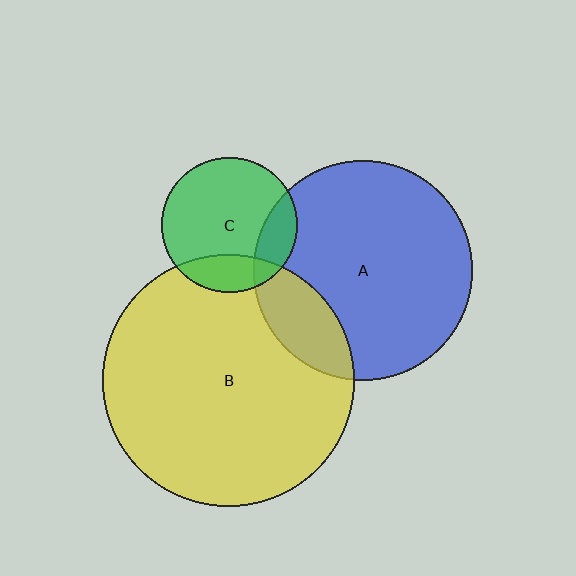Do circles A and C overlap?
Yes.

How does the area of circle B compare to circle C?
Approximately 3.5 times.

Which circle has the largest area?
Circle B (yellow).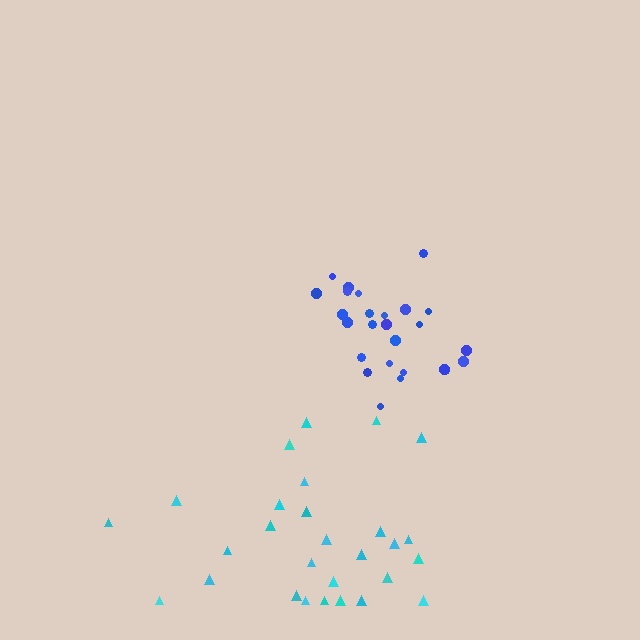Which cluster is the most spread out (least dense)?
Cyan.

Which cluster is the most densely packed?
Blue.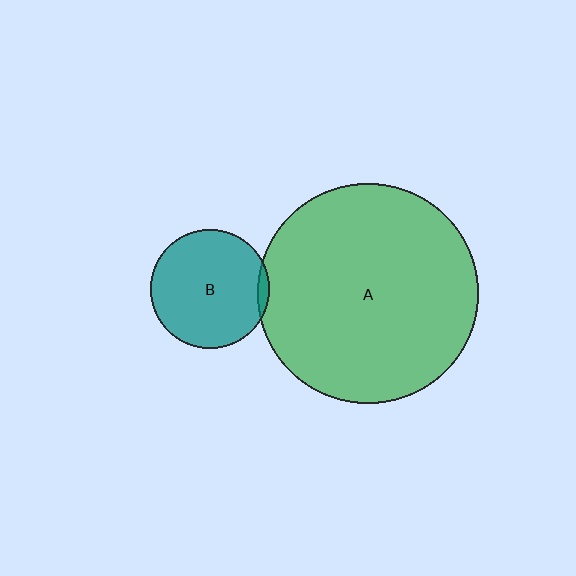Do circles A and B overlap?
Yes.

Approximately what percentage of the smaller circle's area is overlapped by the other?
Approximately 5%.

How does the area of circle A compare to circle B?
Approximately 3.4 times.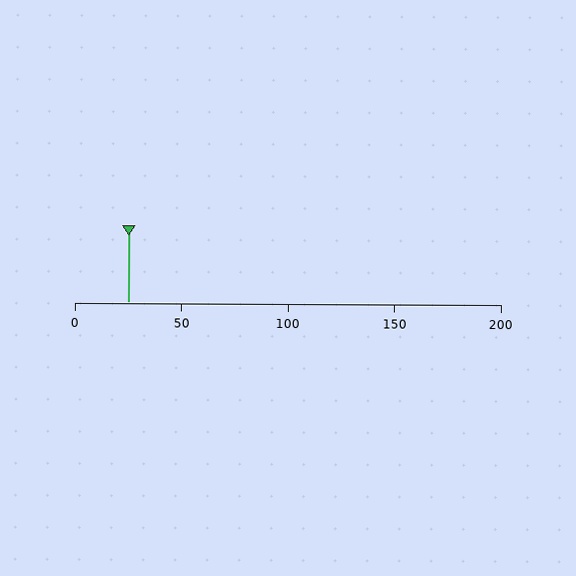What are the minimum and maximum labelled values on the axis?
The axis runs from 0 to 200.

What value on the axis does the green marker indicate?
The marker indicates approximately 25.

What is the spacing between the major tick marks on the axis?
The major ticks are spaced 50 apart.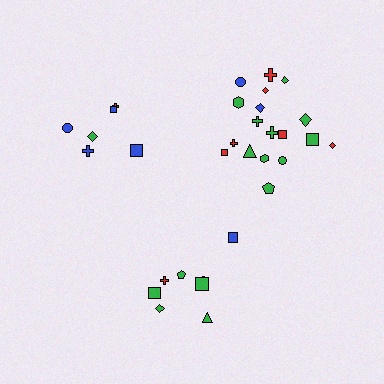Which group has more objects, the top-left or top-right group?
The top-right group.